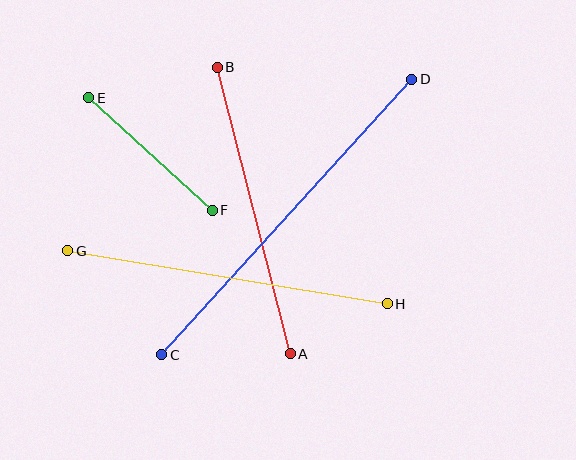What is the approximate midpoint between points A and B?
The midpoint is at approximately (254, 210) pixels.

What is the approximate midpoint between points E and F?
The midpoint is at approximately (151, 154) pixels.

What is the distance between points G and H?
The distance is approximately 324 pixels.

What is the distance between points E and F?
The distance is approximately 167 pixels.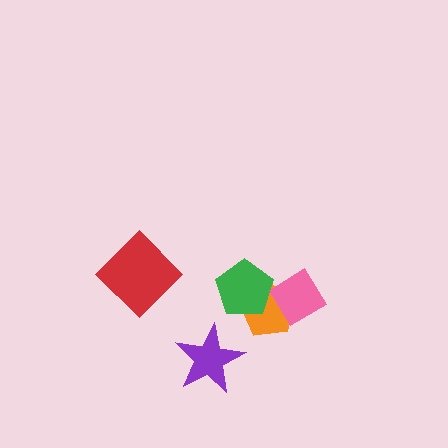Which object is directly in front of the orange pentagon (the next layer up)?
The green pentagon is directly in front of the orange pentagon.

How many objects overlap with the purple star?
0 objects overlap with the purple star.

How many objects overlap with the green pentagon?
1 object overlaps with the green pentagon.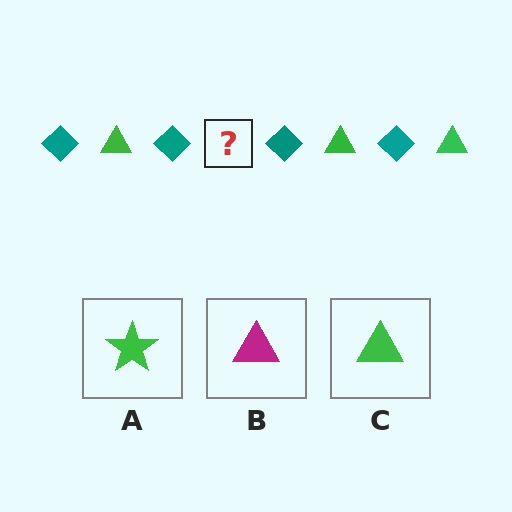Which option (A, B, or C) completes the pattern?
C.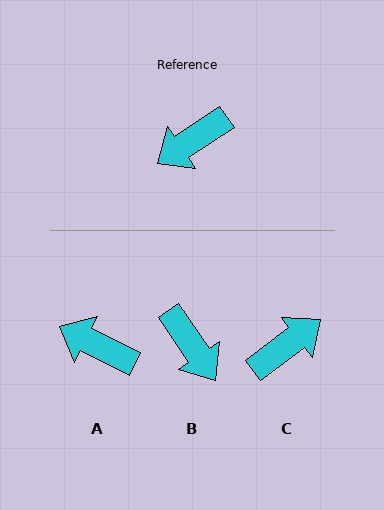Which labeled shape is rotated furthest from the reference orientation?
C, about 176 degrees away.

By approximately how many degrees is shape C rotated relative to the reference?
Approximately 176 degrees clockwise.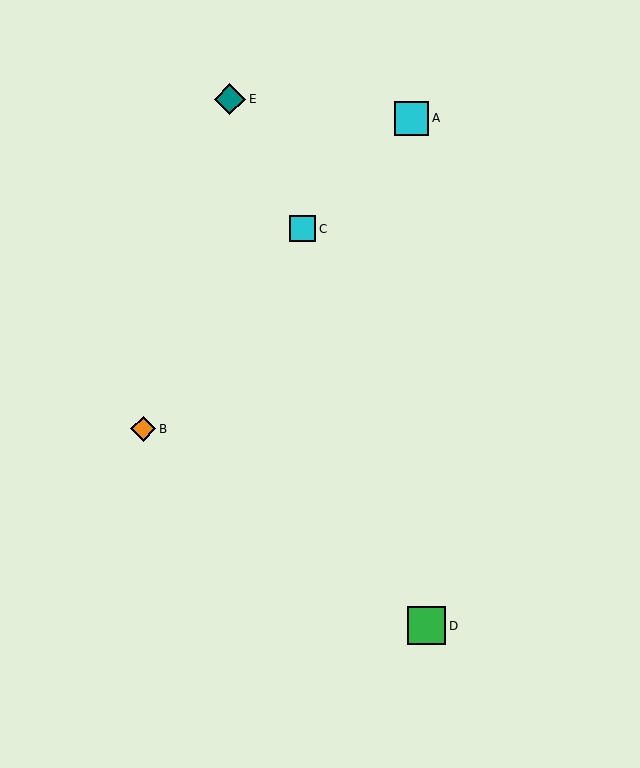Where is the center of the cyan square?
The center of the cyan square is at (411, 118).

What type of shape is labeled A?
Shape A is a cyan square.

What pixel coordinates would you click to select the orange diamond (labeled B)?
Click at (143, 429) to select the orange diamond B.